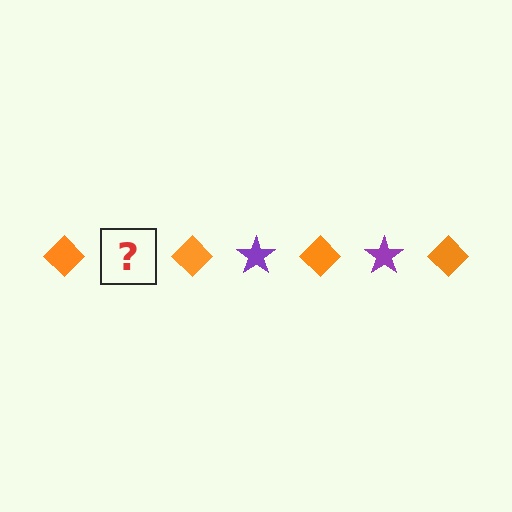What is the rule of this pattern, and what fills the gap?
The rule is that the pattern alternates between orange diamond and purple star. The gap should be filled with a purple star.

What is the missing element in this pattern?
The missing element is a purple star.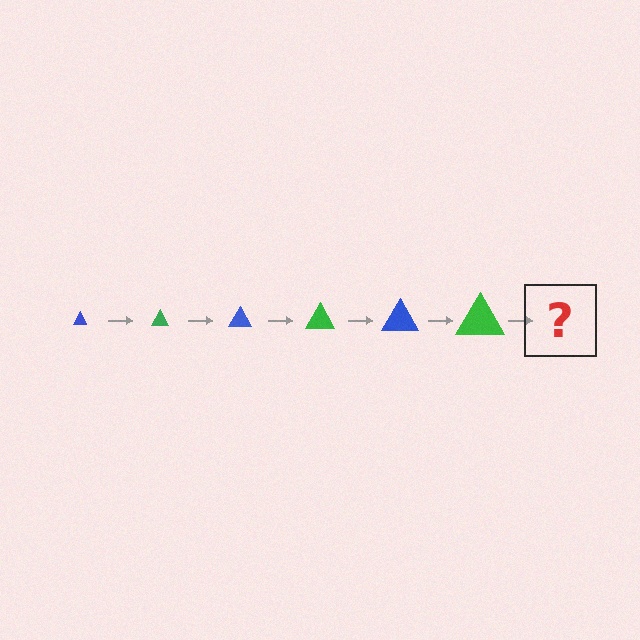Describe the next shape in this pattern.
It should be a blue triangle, larger than the previous one.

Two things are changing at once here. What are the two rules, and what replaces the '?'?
The two rules are that the triangle grows larger each step and the color cycles through blue and green. The '?' should be a blue triangle, larger than the previous one.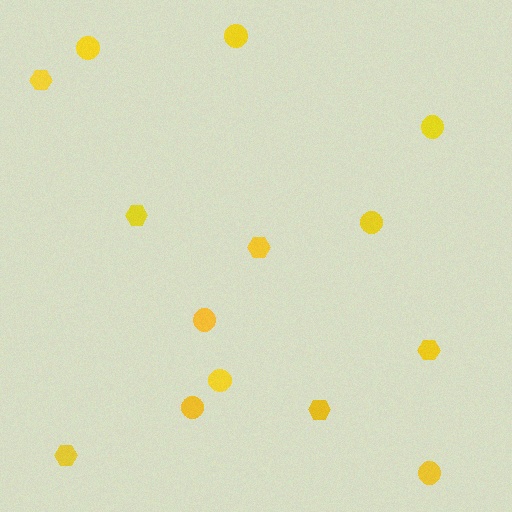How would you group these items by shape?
There are 2 groups: one group of circles (8) and one group of hexagons (6).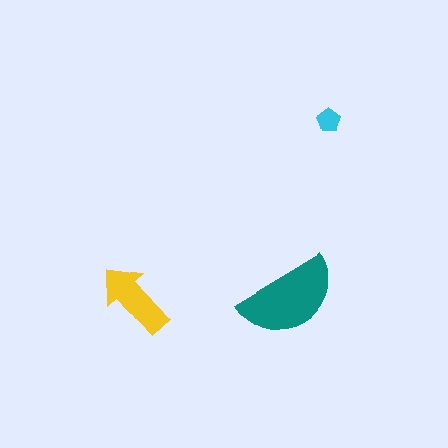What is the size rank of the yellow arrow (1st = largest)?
2nd.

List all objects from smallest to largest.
The cyan pentagon, the yellow arrow, the teal semicircle.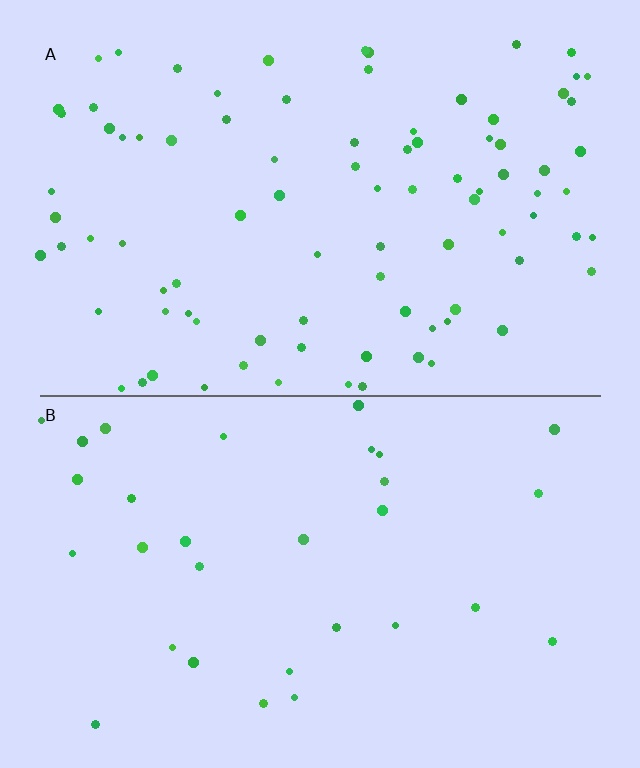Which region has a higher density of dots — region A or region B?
A (the top).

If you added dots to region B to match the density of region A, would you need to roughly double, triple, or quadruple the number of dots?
Approximately triple.